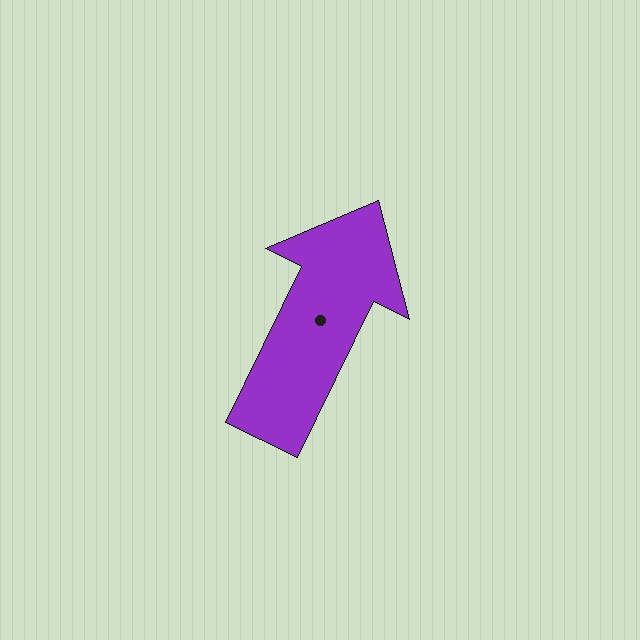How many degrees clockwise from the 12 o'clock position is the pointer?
Approximately 26 degrees.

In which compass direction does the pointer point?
Northeast.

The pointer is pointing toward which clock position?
Roughly 1 o'clock.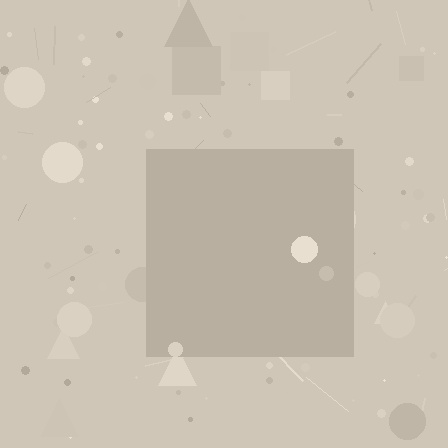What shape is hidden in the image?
A square is hidden in the image.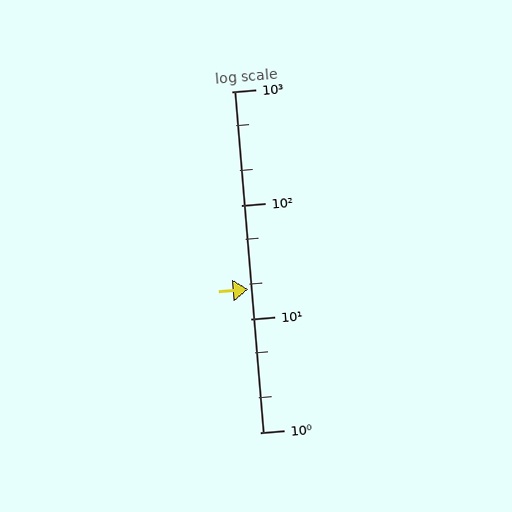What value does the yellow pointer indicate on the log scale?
The pointer indicates approximately 18.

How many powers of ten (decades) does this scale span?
The scale spans 3 decades, from 1 to 1000.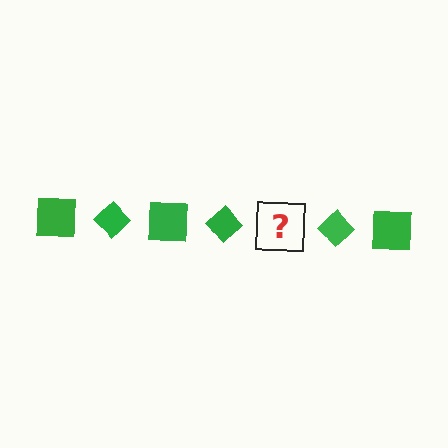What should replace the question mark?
The question mark should be replaced with a green square.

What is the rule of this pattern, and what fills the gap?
The rule is that the pattern cycles through square, diamond shapes in green. The gap should be filled with a green square.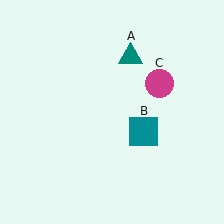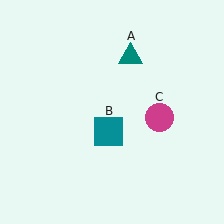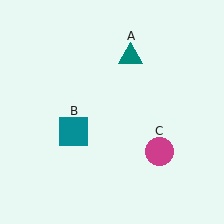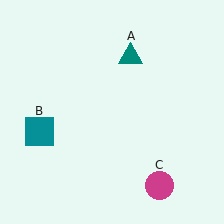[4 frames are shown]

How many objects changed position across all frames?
2 objects changed position: teal square (object B), magenta circle (object C).